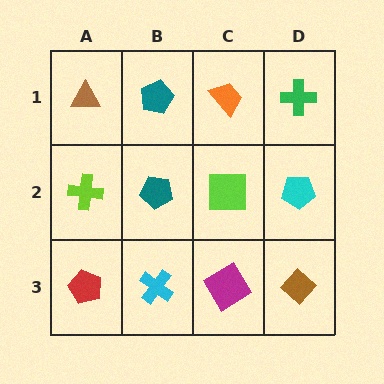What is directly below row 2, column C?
A magenta diamond.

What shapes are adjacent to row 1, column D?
A cyan pentagon (row 2, column D), an orange trapezoid (row 1, column C).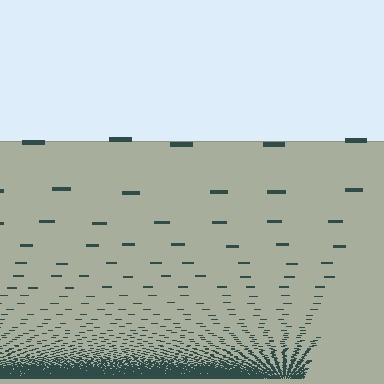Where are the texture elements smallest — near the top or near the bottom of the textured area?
Near the bottom.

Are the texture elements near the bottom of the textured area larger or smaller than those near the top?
Smaller. The gradient is inverted — elements near the bottom are smaller and denser.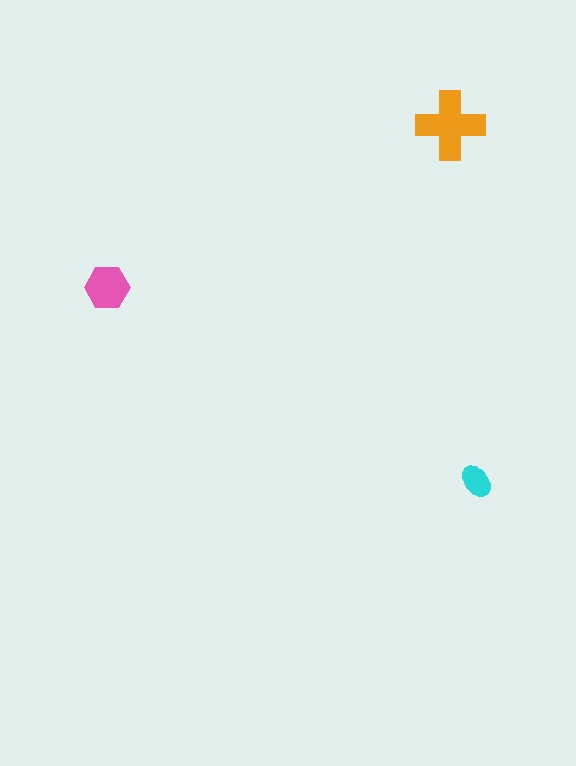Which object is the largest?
The orange cross.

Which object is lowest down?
The cyan ellipse is bottommost.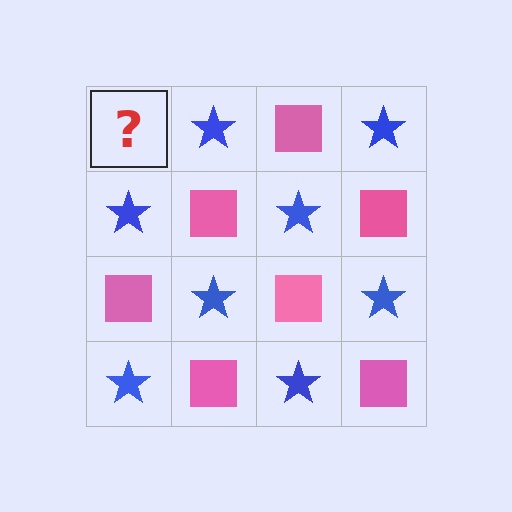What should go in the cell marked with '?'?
The missing cell should contain a pink square.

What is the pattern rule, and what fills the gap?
The rule is that it alternates pink square and blue star in a checkerboard pattern. The gap should be filled with a pink square.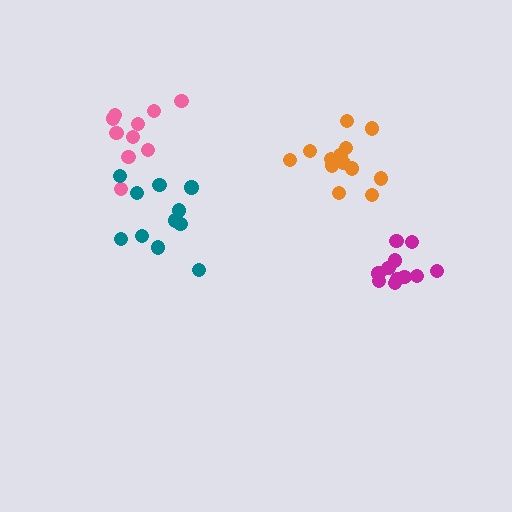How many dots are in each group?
Group 1: 10 dots, Group 2: 13 dots, Group 3: 11 dots, Group 4: 11 dots (45 total).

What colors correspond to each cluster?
The clusters are colored: pink, orange, magenta, teal.